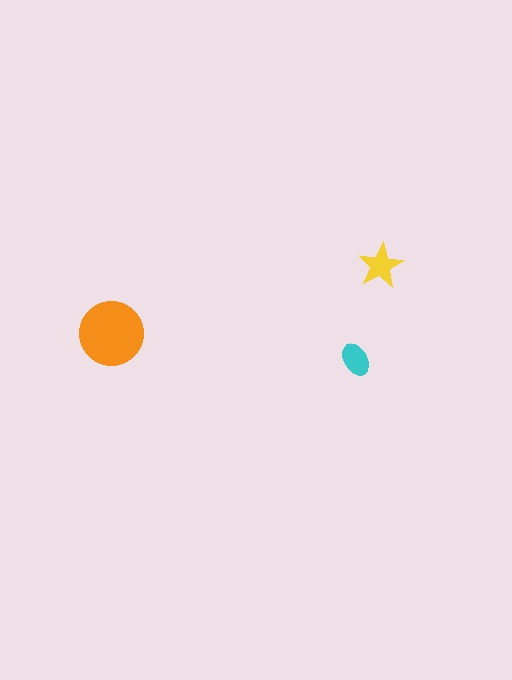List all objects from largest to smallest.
The orange circle, the yellow star, the cyan ellipse.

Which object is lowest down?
The cyan ellipse is bottommost.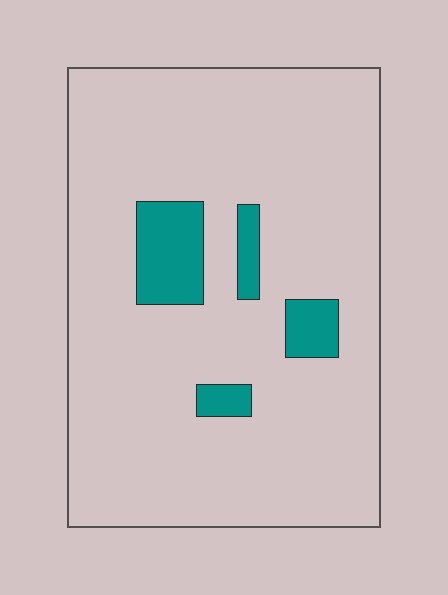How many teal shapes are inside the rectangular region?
4.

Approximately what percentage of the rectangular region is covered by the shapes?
Approximately 10%.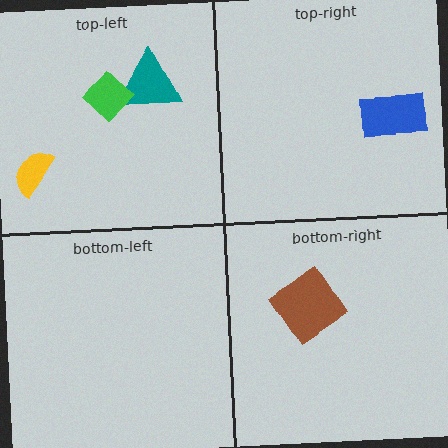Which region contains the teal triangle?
The top-left region.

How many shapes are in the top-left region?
3.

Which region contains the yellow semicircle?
The top-left region.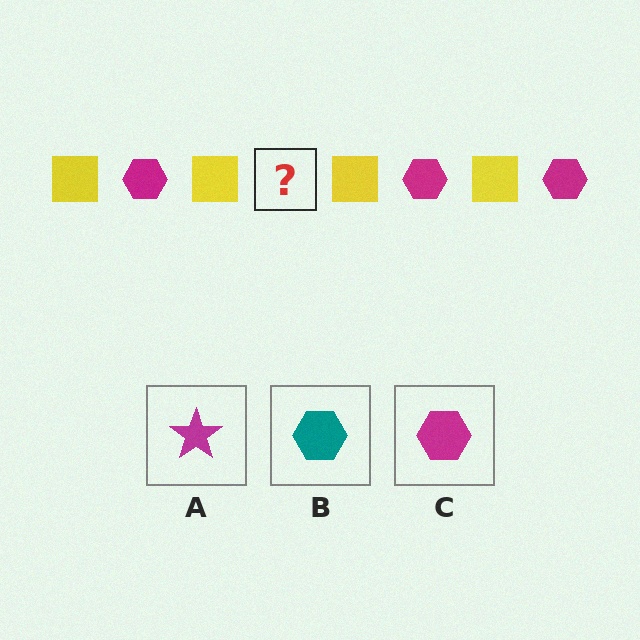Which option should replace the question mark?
Option C.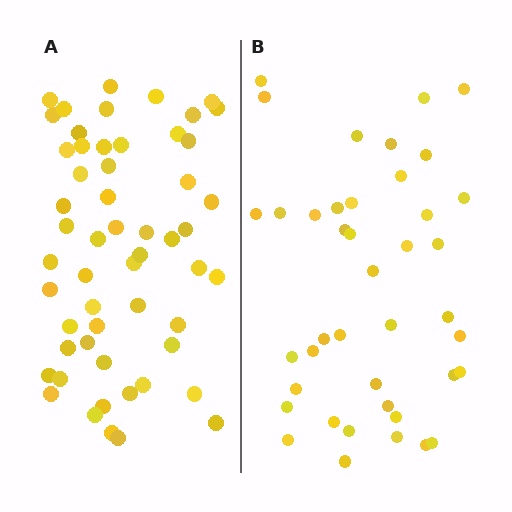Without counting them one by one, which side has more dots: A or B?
Region A (the left region) has more dots.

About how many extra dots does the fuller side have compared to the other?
Region A has approximately 15 more dots than region B.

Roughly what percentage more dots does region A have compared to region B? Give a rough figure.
About 35% more.